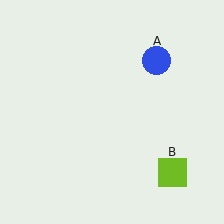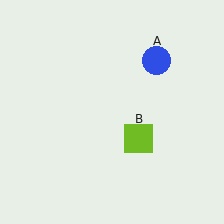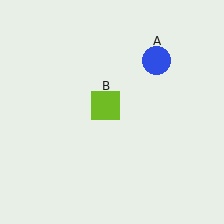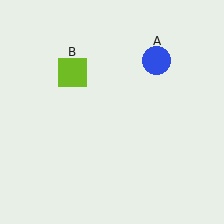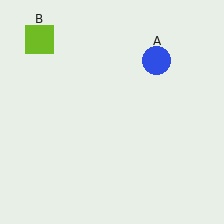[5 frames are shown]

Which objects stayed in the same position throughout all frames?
Blue circle (object A) remained stationary.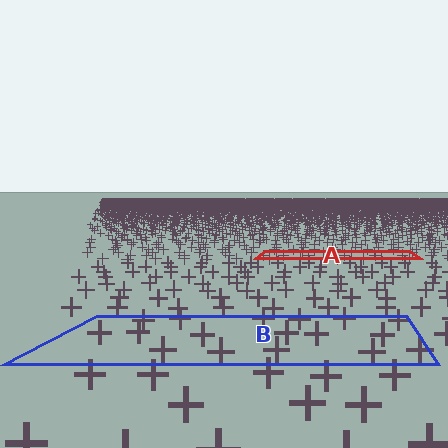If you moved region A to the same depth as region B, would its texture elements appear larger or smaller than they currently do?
They would appear larger. At a closer depth, the same texture elements are projected at a bigger on-screen size.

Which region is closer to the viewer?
Region B is closer. The texture elements there are larger and more spread out.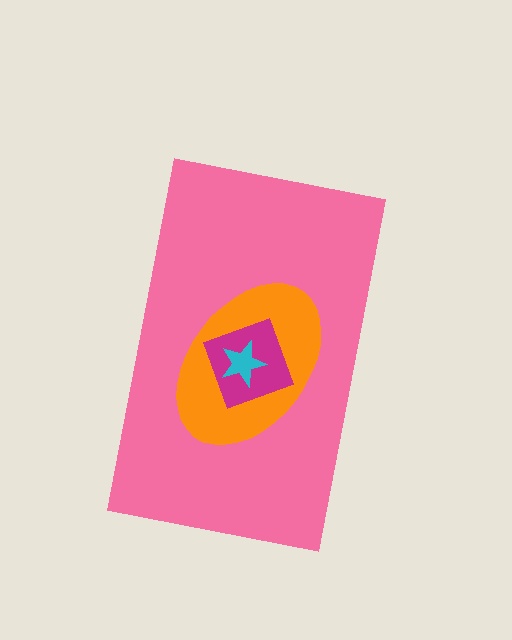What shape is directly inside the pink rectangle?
The orange ellipse.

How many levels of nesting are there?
4.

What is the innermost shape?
The cyan star.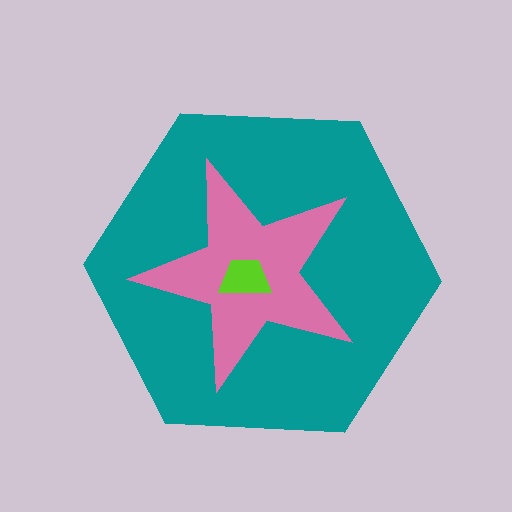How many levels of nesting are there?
3.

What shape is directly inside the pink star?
The lime trapezoid.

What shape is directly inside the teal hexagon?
The pink star.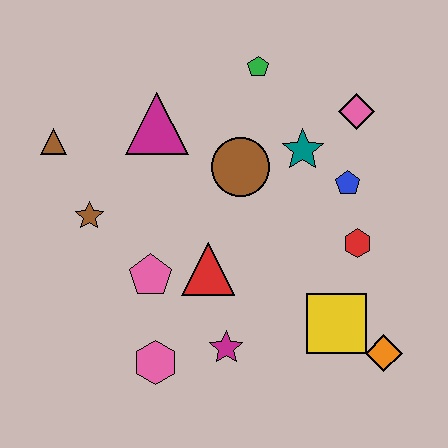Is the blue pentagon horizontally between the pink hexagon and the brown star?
No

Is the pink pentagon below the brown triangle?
Yes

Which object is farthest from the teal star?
The pink hexagon is farthest from the teal star.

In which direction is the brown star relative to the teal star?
The brown star is to the left of the teal star.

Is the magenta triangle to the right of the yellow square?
No